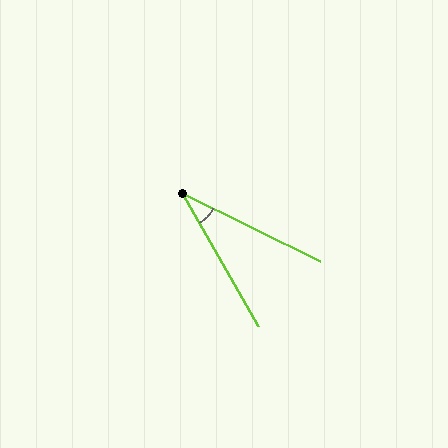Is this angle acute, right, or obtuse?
It is acute.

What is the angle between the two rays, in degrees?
Approximately 34 degrees.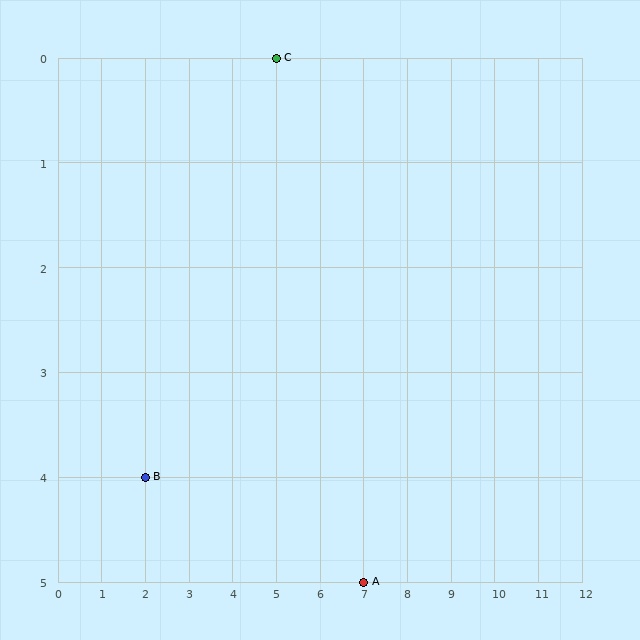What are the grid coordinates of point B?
Point B is at grid coordinates (2, 4).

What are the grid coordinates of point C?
Point C is at grid coordinates (5, 0).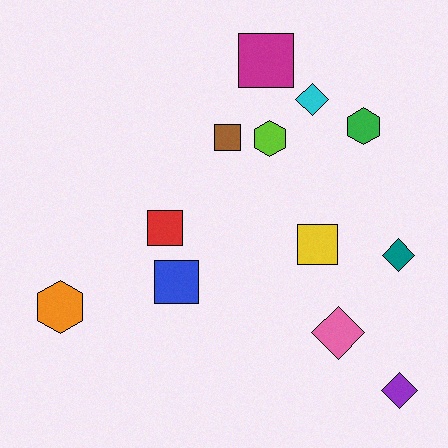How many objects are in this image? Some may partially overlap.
There are 12 objects.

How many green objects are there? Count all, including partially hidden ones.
There is 1 green object.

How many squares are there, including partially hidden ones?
There are 5 squares.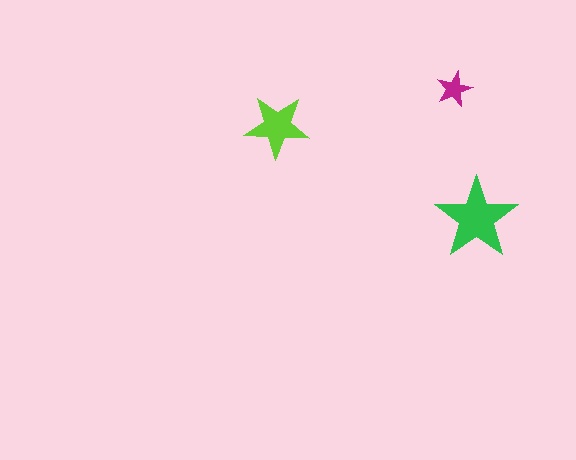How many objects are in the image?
There are 3 objects in the image.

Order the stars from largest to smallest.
the green one, the lime one, the magenta one.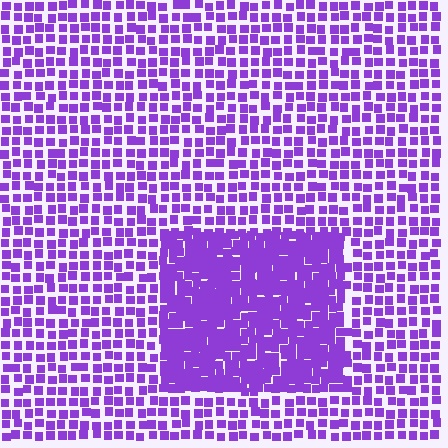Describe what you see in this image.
The image contains small purple elements arranged at two different densities. A rectangle-shaped region is visible where the elements are more densely packed than the surrounding area.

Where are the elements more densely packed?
The elements are more densely packed inside the rectangle boundary.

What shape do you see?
I see a rectangle.